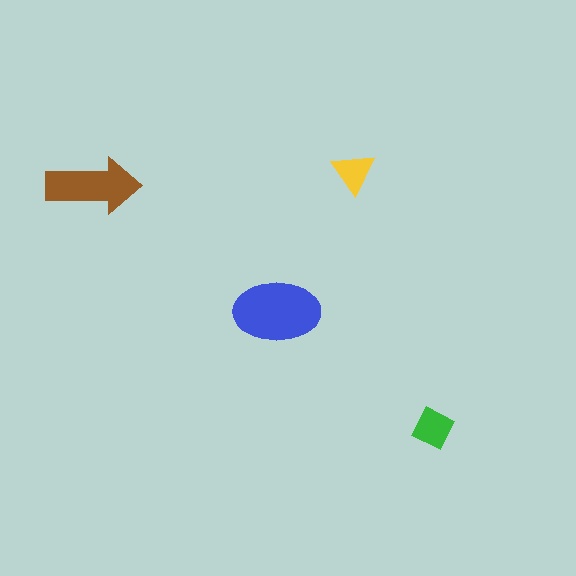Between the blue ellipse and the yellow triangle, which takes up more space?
The blue ellipse.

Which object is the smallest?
The yellow triangle.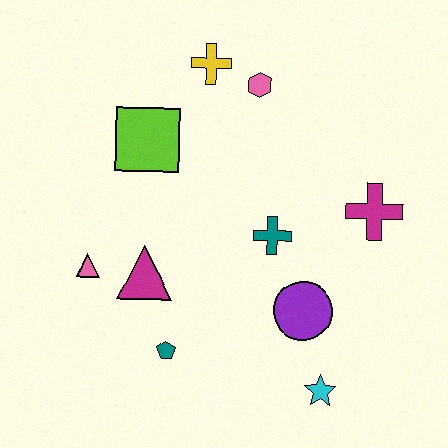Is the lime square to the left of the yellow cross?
Yes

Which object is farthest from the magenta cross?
The pink triangle is farthest from the magenta cross.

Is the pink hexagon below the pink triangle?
No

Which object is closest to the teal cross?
The purple circle is closest to the teal cross.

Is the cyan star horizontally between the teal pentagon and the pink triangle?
No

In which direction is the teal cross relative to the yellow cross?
The teal cross is below the yellow cross.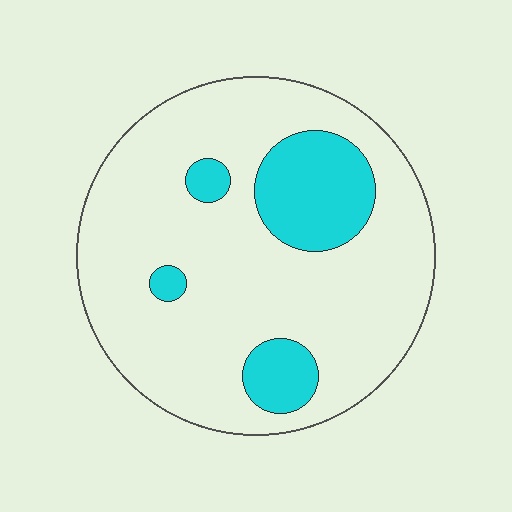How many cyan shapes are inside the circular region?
4.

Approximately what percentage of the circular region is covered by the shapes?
Approximately 20%.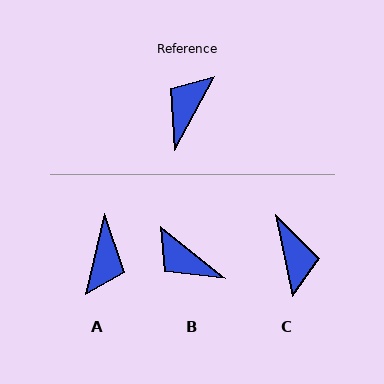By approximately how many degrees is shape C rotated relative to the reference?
Approximately 140 degrees clockwise.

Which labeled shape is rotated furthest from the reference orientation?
A, about 165 degrees away.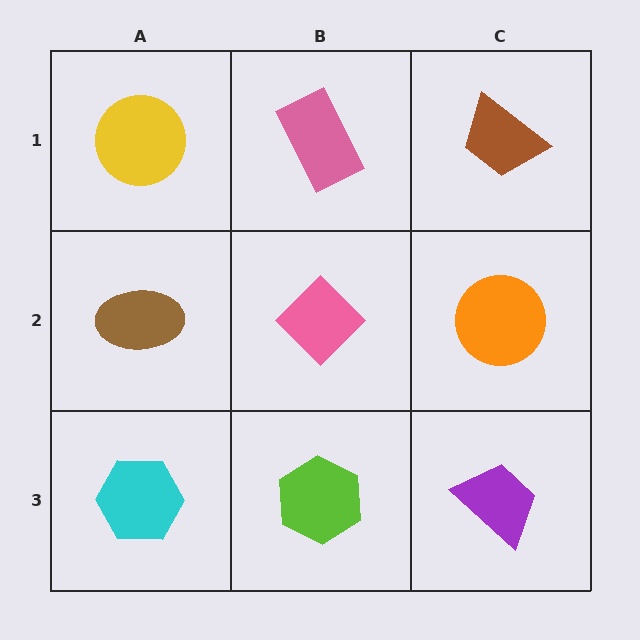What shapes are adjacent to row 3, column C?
An orange circle (row 2, column C), a lime hexagon (row 3, column B).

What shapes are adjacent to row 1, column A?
A brown ellipse (row 2, column A), a pink rectangle (row 1, column B).